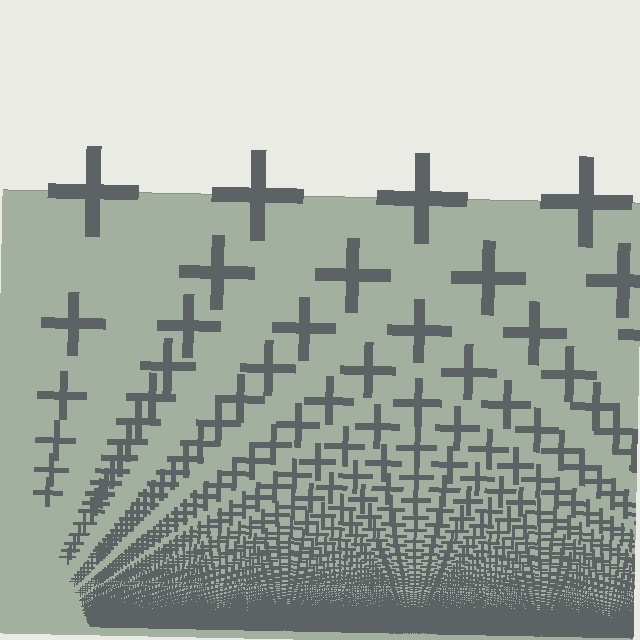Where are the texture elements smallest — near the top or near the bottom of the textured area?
Near the bottom.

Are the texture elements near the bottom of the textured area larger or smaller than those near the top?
Smaller. The gradient is inverted — elements near the bottom are smaller and denser.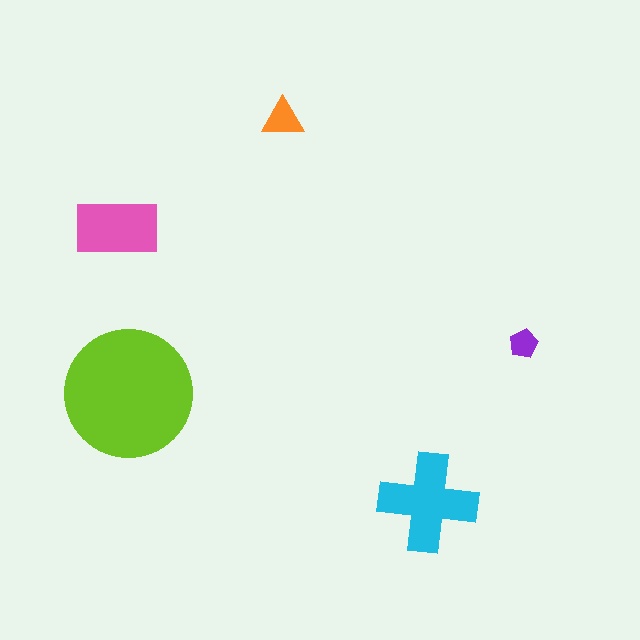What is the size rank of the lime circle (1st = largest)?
1st.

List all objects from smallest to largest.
The purple pentagon, the orange triangle, the pink rectangle, the cyan cross, the lime circle.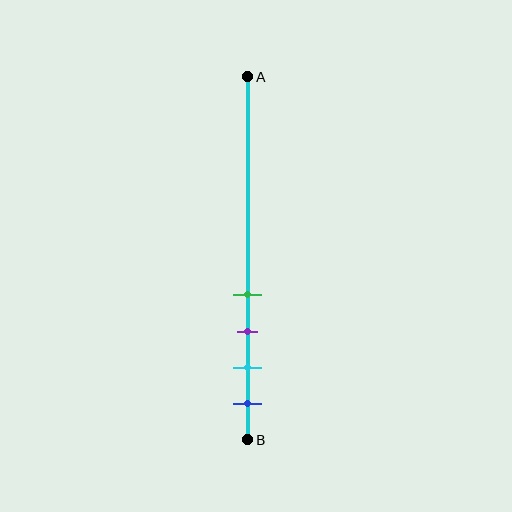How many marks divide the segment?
There are 4 marks dividing the segment.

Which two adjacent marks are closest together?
The green and purple marks are the closest adjacent pair.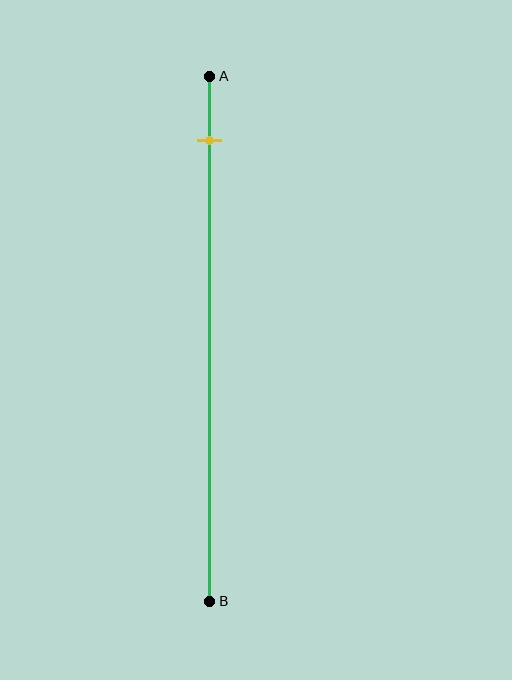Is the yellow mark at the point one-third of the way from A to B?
No, the mark is at about 10% from A, not at the 33% one-third point.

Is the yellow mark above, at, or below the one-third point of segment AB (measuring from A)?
The yellow mark is above the one-third point of segment AB.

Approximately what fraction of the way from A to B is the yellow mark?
The yellow mark is approximately 10% of the way from A to B.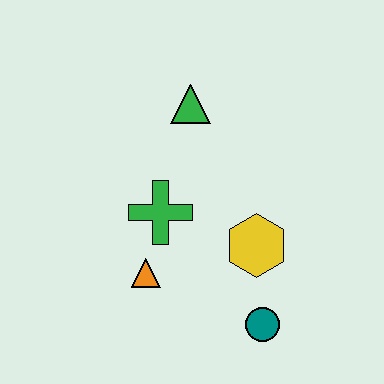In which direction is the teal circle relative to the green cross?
The teal circle is below the green cross.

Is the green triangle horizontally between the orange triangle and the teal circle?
Yes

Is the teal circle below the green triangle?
Yes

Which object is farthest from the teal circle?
The green triangle is farthest from the teal circle.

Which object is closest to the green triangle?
The green cross is closest to the green triangle.